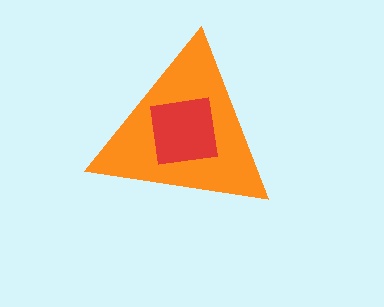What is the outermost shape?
The orange triangle.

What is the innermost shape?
The red square.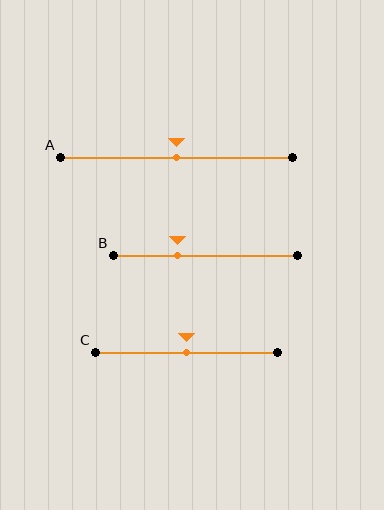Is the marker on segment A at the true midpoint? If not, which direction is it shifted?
Yes, the marker on segment A is at the true midpoint.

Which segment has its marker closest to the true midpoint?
Segment A has its marker closest to the true midpoint.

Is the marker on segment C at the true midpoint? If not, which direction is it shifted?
Yes, the marker on segment C is at the true midpoint.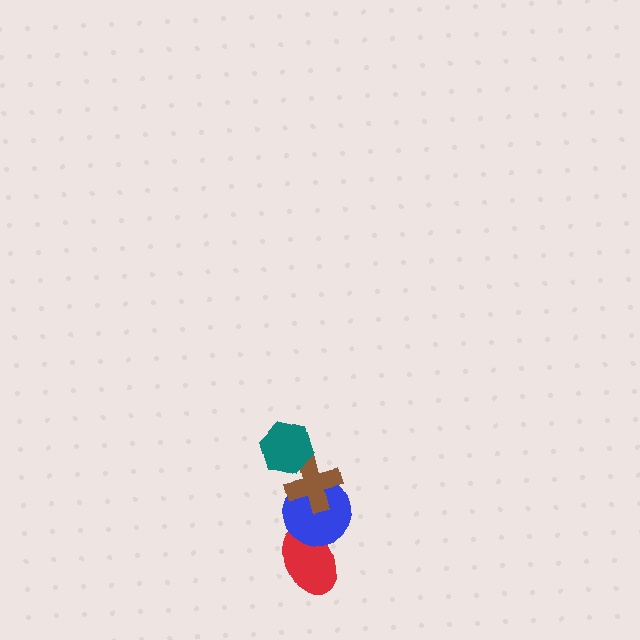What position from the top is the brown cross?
The brown cross is 2nd from the top.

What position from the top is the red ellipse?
The red ellipse is 4th from the top.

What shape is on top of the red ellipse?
The blue circle is on top of the red ellipse.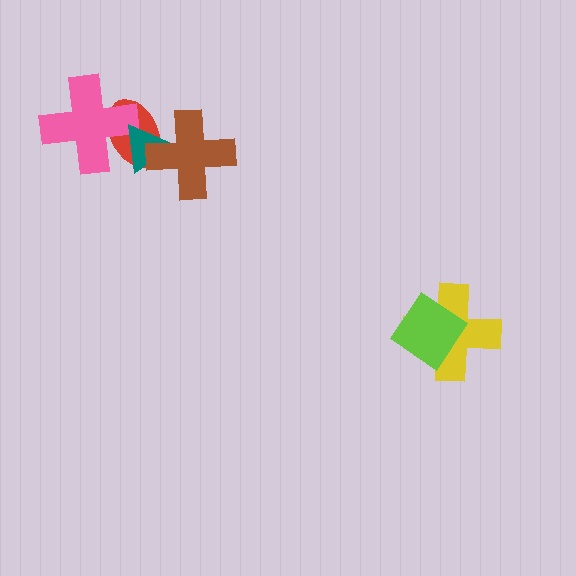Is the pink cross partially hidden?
Yes, it is partially covered by another shape.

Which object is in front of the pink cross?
The teal triangle is in front of the pink cross.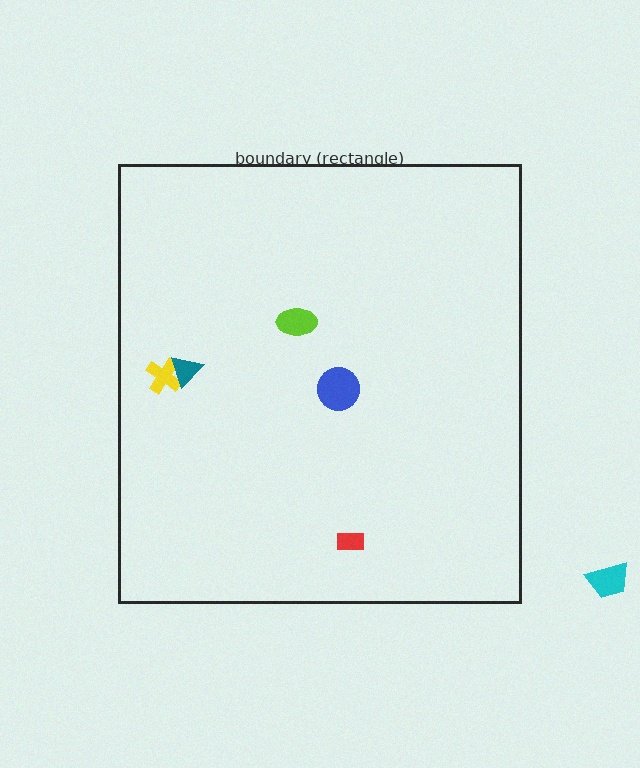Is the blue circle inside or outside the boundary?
Inside.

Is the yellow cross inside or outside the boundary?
Inside.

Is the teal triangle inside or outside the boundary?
Inside.